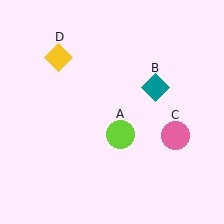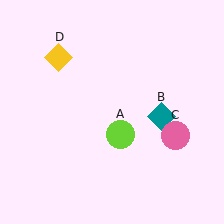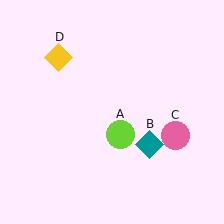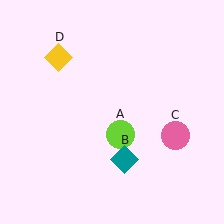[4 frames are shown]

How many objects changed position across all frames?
1 object changed position: teal diamond (object B).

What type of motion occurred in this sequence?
The teal diamond (object B) rotated clockwise around the center of the scene.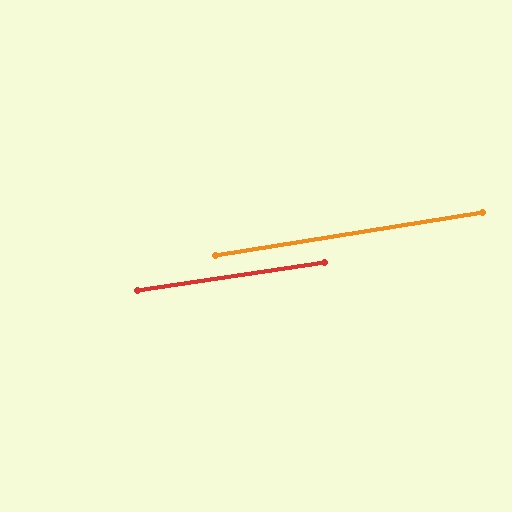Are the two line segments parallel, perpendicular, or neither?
Parallel — their directions differ by only 0.6°.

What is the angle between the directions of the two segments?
Approximately 1 degree.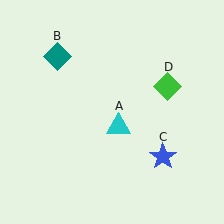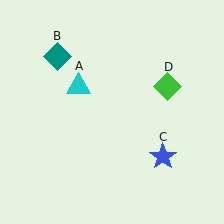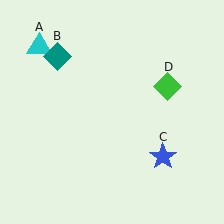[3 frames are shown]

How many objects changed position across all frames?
1 object changed position: cyan triangle (object A).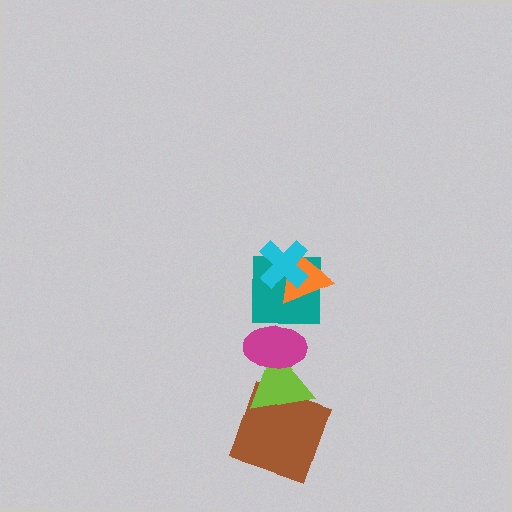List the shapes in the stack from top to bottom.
From top to bottom: the cyan cross, the orange triangle, the teal square, the magenta ellipse, the lime triangle, the brown square.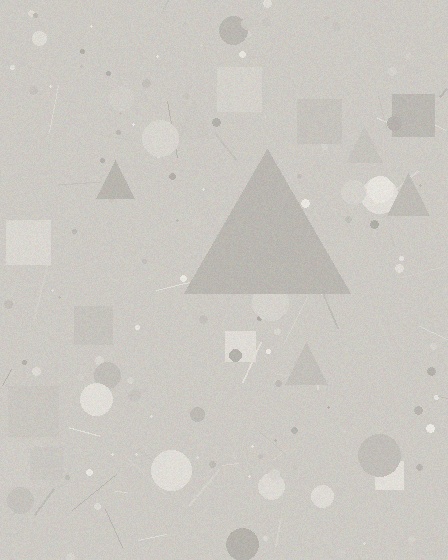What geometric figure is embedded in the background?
A triangle is embedded in the background.